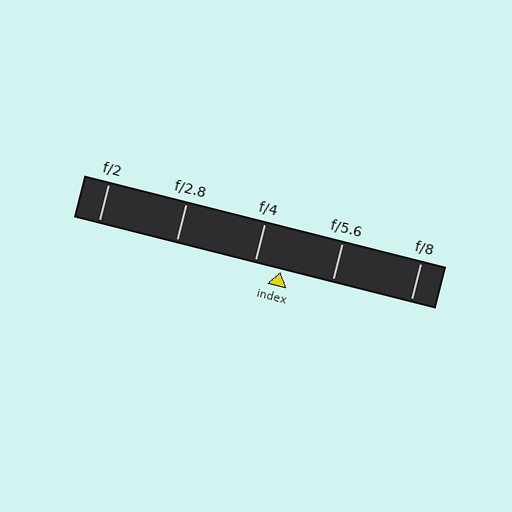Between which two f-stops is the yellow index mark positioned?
The index mark is between f/4 and f/5.6.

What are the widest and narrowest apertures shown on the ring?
The widest aperture shown is f/2 and the narrowest is f/8.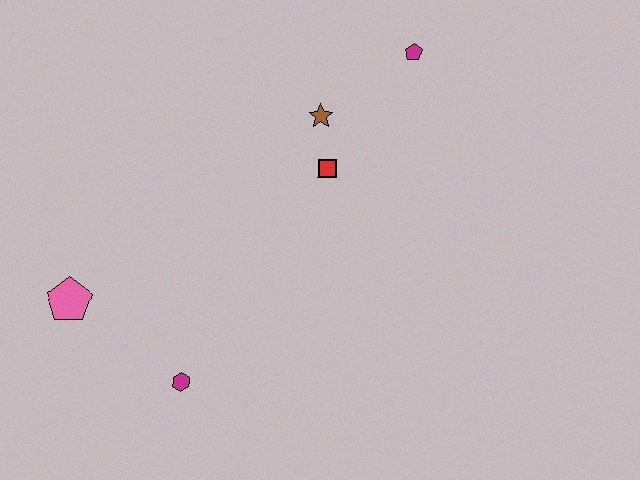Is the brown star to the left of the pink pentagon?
No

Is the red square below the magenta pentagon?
Yes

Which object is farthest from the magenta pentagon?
The pink pentagon is farthest from the magenta pentagon.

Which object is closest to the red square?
The brown star is closest to the red square.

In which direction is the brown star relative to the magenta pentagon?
The brown star is to the left of the magenta pentagon.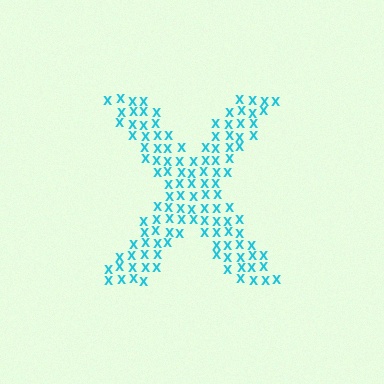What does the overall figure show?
The overall figure shows the letter X.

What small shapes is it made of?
It is made of small letter X's.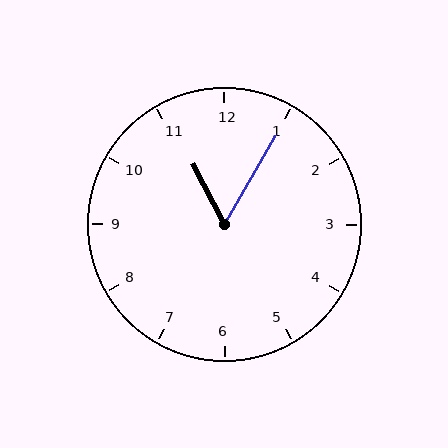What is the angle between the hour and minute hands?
Approximately 58 degrees.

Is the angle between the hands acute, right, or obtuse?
It is acute.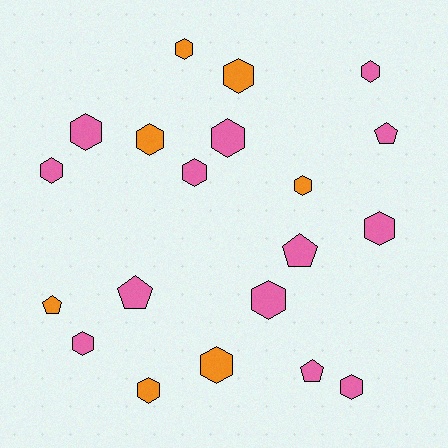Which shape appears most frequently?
Hexagon, with 15 objects.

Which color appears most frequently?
Pink, with 13 objects.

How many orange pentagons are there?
There is 1 orange pentagon.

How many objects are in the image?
There are 20 objects.